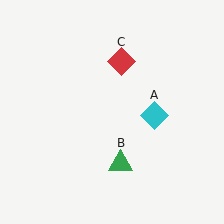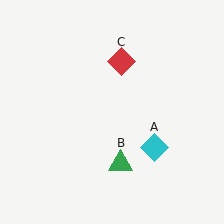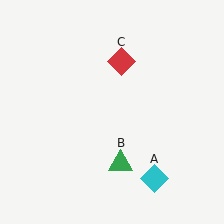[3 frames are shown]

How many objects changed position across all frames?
1 object changed position: cyan diamond (object A).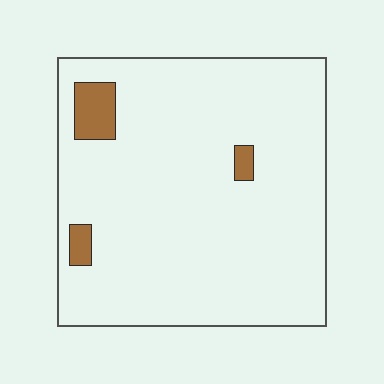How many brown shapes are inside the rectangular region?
3.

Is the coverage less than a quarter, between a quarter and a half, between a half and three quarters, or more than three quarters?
Less than a quarter.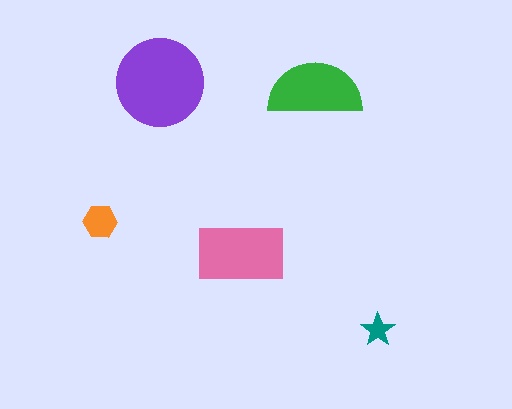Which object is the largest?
The purple circle.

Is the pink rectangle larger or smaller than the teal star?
Larger.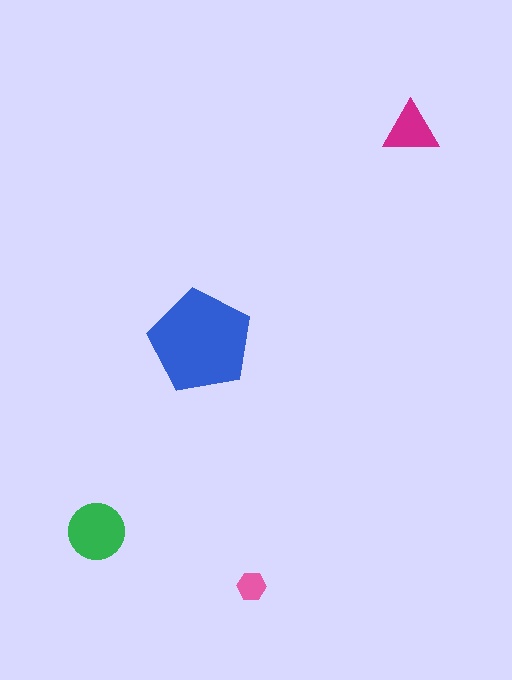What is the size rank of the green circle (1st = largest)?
2nd.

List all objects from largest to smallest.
The blue pentagon, the green circle, the magenta triangle, the pink hexagon.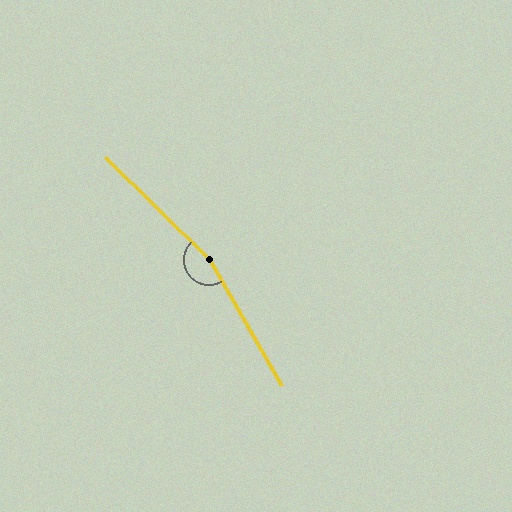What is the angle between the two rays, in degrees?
Approximately 164 degrees.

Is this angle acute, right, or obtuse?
It is obtuse.